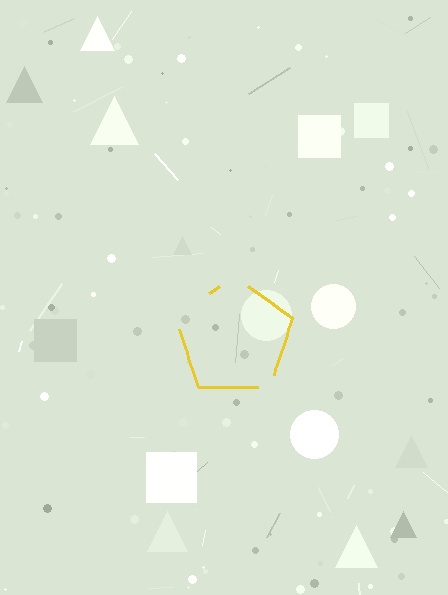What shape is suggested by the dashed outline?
The dashed outline suggests a pentagon.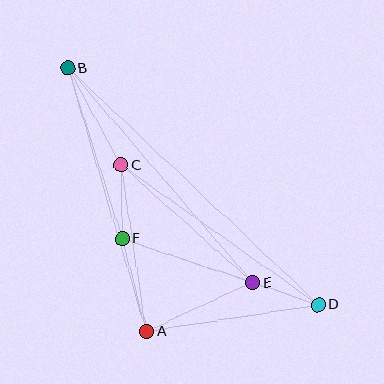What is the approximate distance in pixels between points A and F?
The distance between A and F is approximately 96 pixels.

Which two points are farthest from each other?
Points B and D are farthest from each other.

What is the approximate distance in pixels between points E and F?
The distance between E and F is approximately 137 pixels.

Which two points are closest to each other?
Points D and E are closest to each other.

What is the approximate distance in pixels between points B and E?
The distance between B and E is approximately 283 pixels.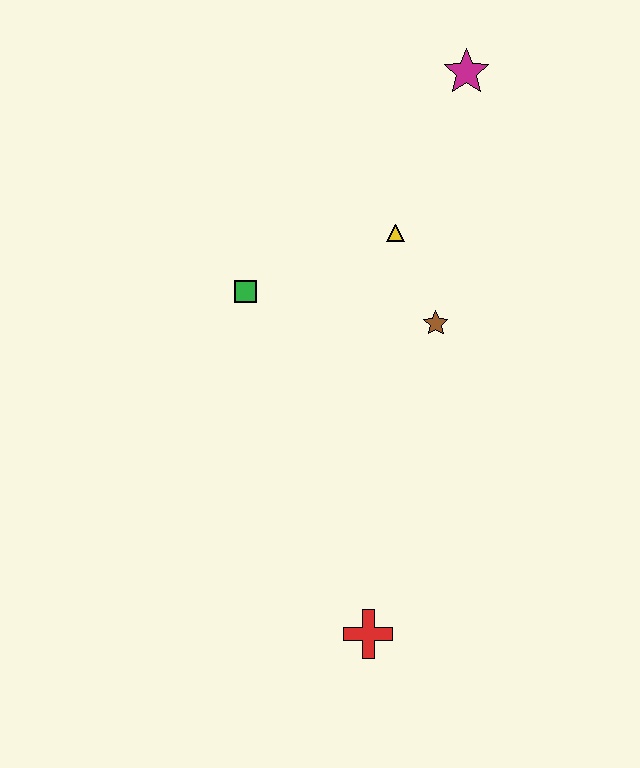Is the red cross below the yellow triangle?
Yes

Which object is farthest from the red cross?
The magenta star is farthest from the red cross.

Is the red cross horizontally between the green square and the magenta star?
Yes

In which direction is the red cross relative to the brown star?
The red cross is below the brown star.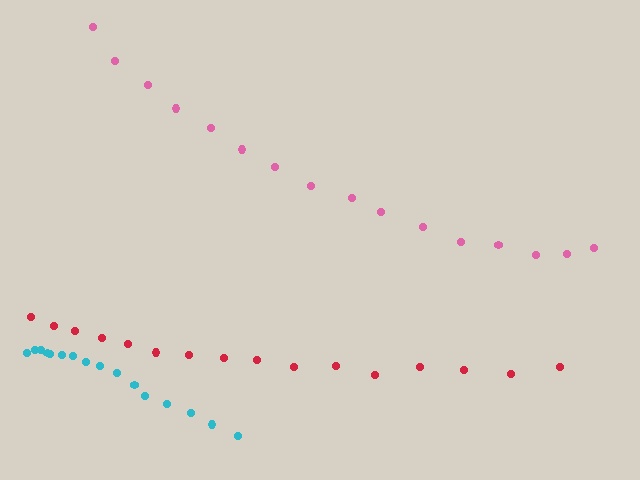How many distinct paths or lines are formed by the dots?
There are 3 distinct paths.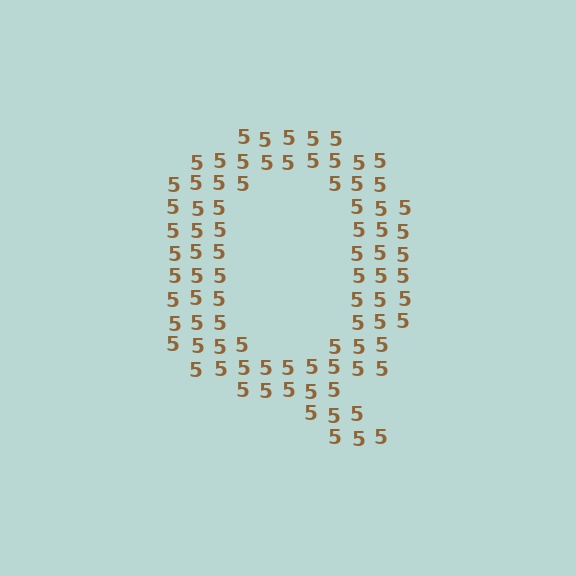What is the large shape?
The large shape is the letter Q.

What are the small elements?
The small elements are digit 5's.